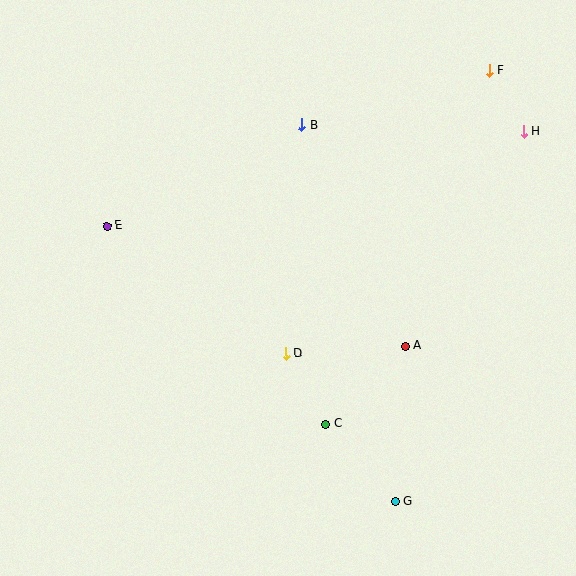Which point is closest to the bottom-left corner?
Point C is closest to the bottom-left corner.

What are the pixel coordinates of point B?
Point B is at (302, 125).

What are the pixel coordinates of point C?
Point C is at (326, 424).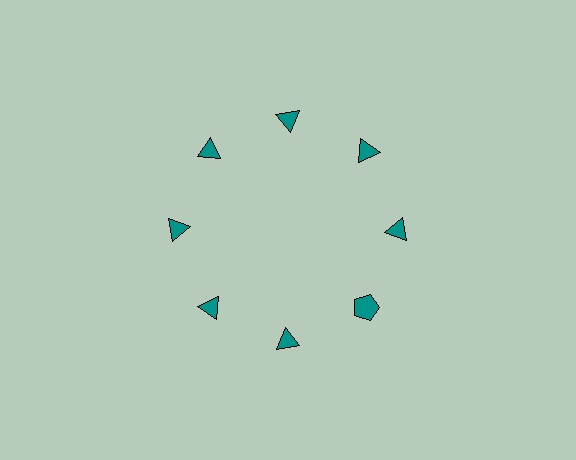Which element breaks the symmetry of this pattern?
The teal pentagon at roughly the 4 o'clock position breaks the symmetry. All other shapes are teal triangles.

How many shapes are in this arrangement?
There are 8 shapes arranged in a ring pattern.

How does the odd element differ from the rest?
It has a different shape: pentagon instead of triangle.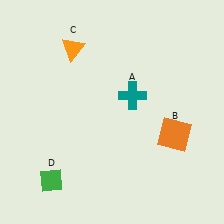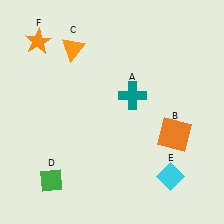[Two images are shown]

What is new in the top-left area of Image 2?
An orange star (F) was added in the top-left area of Image 2.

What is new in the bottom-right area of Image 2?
A cyan diamond (E) was added in the bottom-right area of Image 2.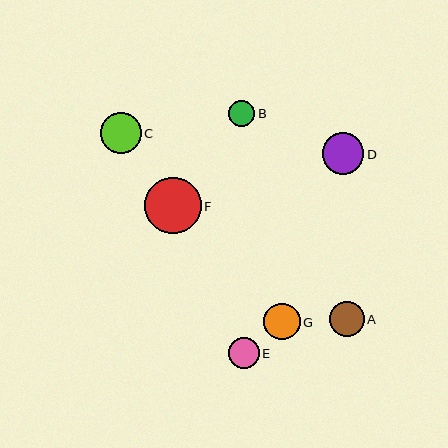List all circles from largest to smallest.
From largest to smallest: F, D, C, G, A, E, B.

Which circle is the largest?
Circle F is the largest with a size of approximately 56 pixels.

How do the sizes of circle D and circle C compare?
Circle D and circle C are approximately the same size.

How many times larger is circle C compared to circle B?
Circle C is approximately 1.6 times the size of circle B.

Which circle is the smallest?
Circle B is the smallest with a size of approximately 26 pixels.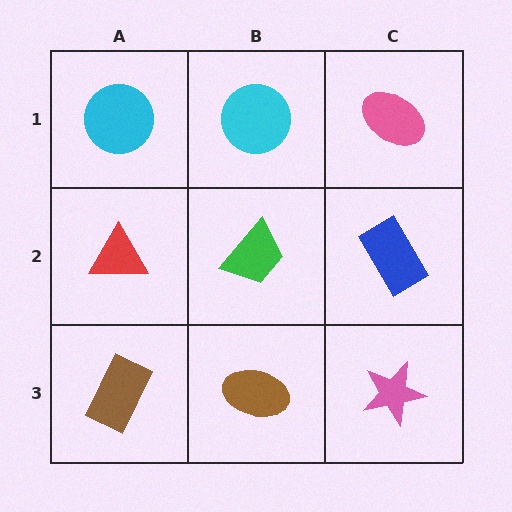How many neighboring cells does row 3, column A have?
2.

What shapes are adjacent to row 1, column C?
A blue rectangle (row 2, column C), a cyan circle (row 1, column B).